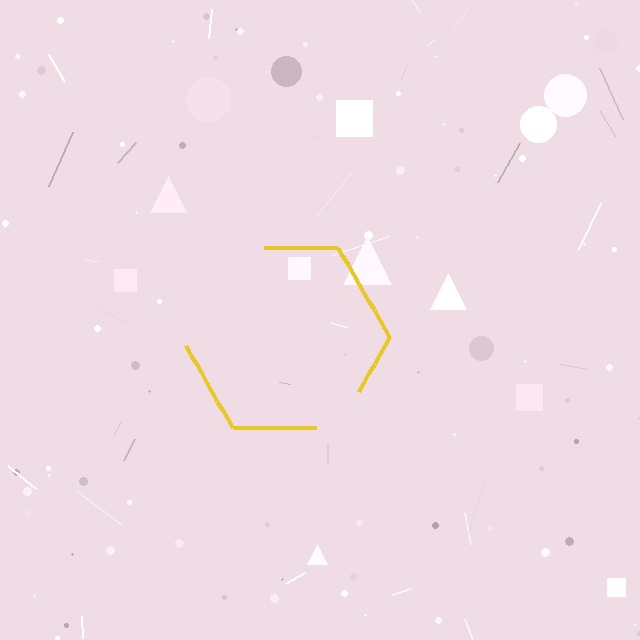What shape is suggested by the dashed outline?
The dashed outline suggests a hexagon.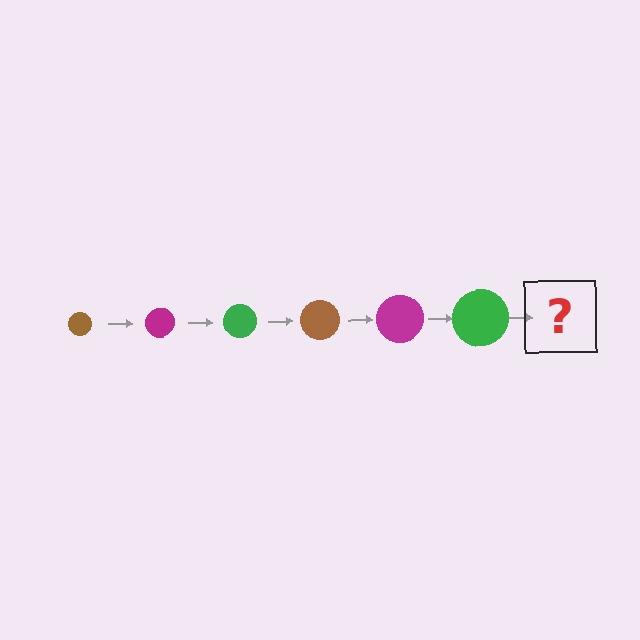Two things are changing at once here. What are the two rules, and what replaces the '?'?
The two rules are that the circle grows larger each step and the color cycles through brown, magenta, and green. The '?' should be a brown circle, larger than the previous one.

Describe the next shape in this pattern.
It should be a brown circle, larger than the previous one.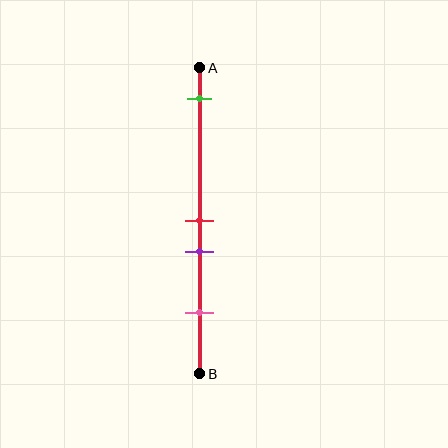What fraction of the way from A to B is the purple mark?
The purple mark is approximately 60% (0.6) of the way from A to B.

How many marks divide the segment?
There are 4 marks dividing the segment.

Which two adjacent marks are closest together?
The red and purple marks are the closest adjacent pair.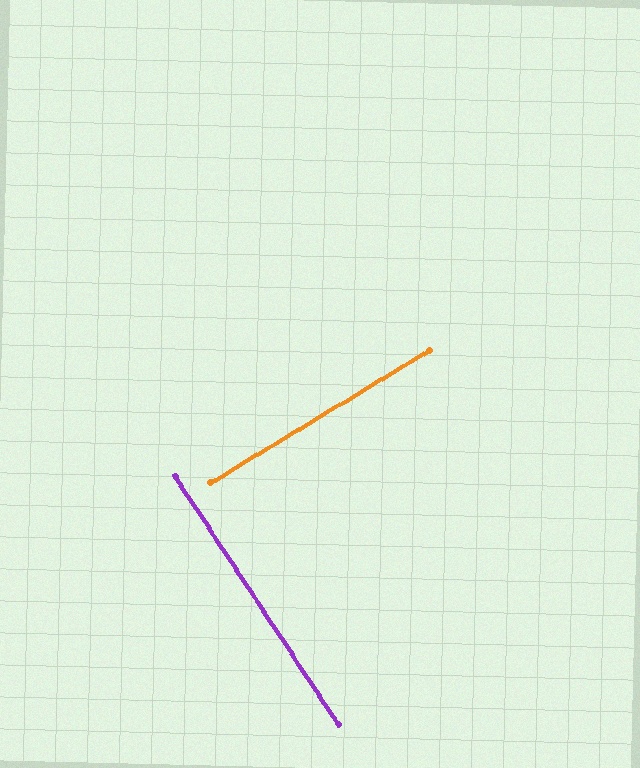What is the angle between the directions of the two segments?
Approximately 88 degrees.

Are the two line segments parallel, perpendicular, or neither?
Perpendicular — they meet at approximately 88°.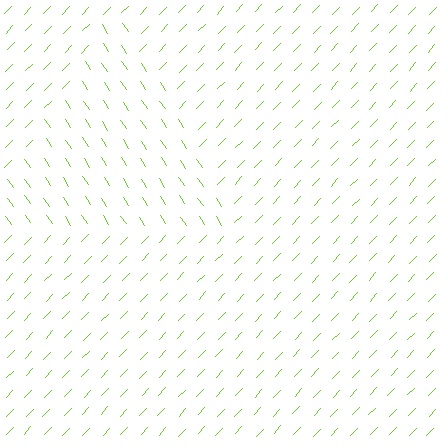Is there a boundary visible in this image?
Yes, there is a texture boundary formed by a change in line orientation.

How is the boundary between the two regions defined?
The boundary is defined purely by a change in line orientation (approximately 77 degrees difference). All lines are the same color and thickness.